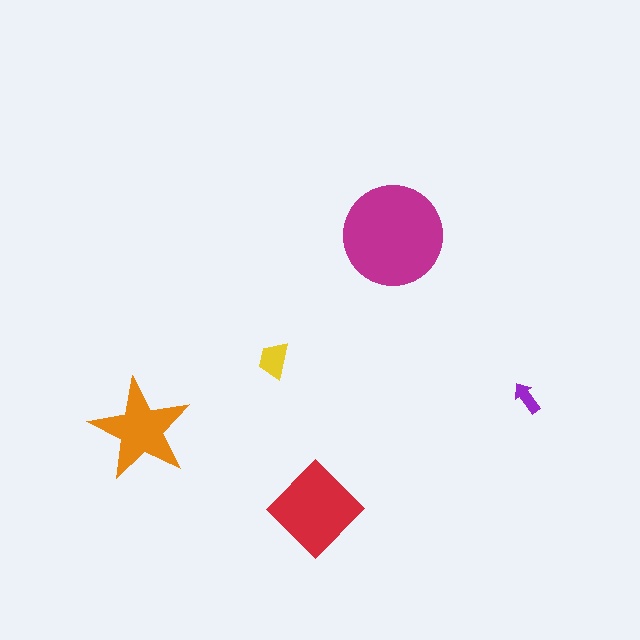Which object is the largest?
The magenta circle.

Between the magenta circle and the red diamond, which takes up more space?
The magenta circle.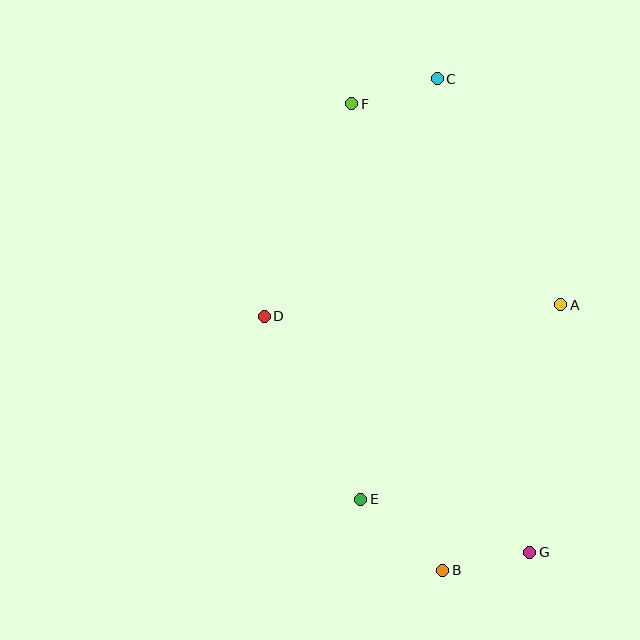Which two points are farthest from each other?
Points B and C are farthest from each other.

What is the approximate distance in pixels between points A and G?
The distance between A and G is approximately 250 pixels.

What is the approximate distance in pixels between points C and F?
The distance between C and F is approximately 89 pixels.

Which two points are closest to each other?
Points B and G are closest to each other.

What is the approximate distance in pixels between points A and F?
The distance between A and F is approximately 290 pixels.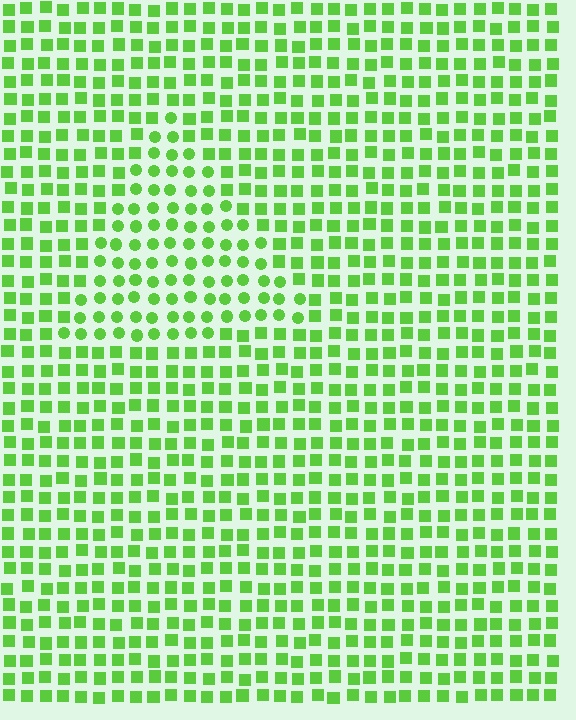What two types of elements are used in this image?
The image uses circles inside the triangle region and squares outside it.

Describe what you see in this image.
The image is filled with small lime elements arranged in a uniform grid. A triangle-shaped region contains circles, while the surrounding area contains squares. The boundary is defined purely by the change in element shape.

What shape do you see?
I see a triangle.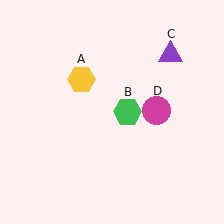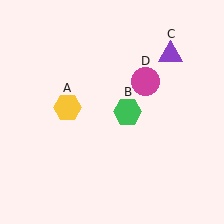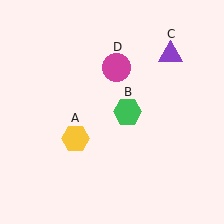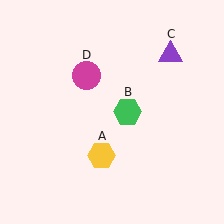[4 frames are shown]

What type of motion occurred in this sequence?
The yellow hexagon (object A), magenta circle (object D) rotated counterclockwise around the center of the scene.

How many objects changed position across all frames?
2 objects changed position: yellow hexagon (object A), magenta circle (object D).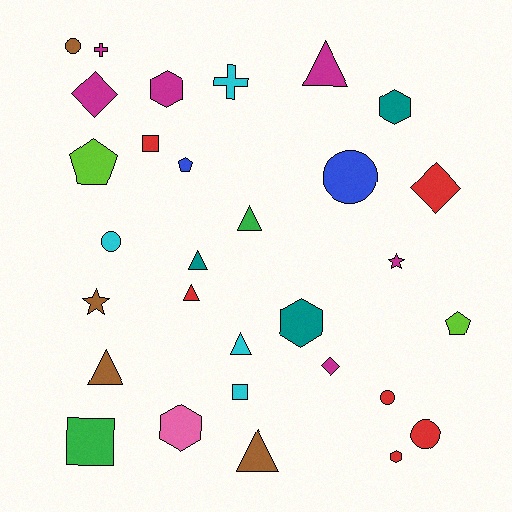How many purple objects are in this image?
There are no purple objects.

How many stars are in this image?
There are 2 stars.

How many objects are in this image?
There are 30 objects.